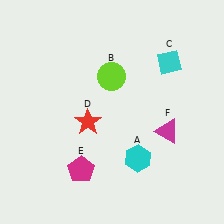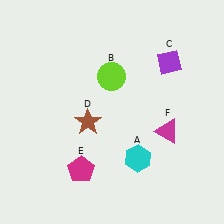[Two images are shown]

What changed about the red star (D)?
In Image 1, D is red. In Image 2, it changed to brown.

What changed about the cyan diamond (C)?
In Image 1, C is cyan. In Image 2, it changed to purple.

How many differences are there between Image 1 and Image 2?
There are 2 differences between the two images.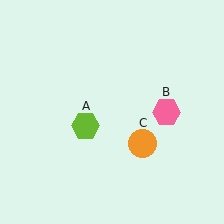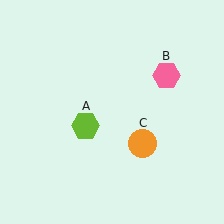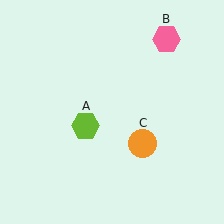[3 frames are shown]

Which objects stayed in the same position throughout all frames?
Lime hexagon (object A) and orange circle (object C) remained stationary.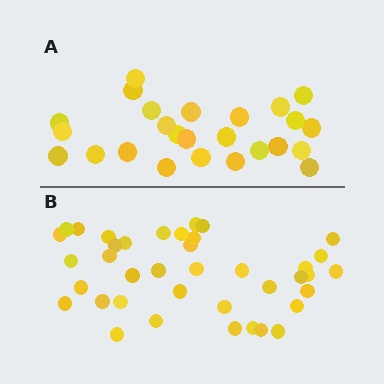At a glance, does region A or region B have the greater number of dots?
Region B (the bottom region) has more dots.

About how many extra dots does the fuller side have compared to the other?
Region B has approximately 15 more dots than region A.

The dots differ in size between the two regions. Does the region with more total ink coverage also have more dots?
No. Region A has more total ink coverage because its dots are larger, but region B actually contains more individual dots. Total area can be misleading — the number of items is what matters here.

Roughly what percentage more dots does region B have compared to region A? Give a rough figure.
About 55% more.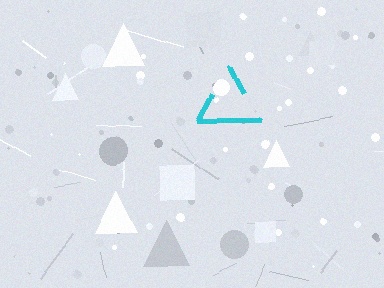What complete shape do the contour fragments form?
The contour fragments form a triangle.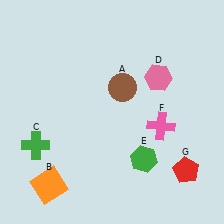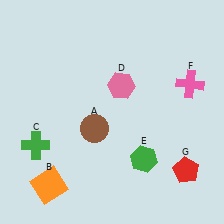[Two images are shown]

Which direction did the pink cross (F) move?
The pink cross (F) moved up.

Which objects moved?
The objects that moved are: the brown circle (A), the pink hexagon (D), the pink cross (F).